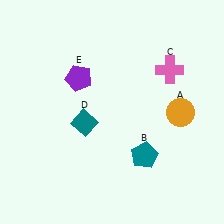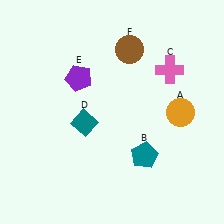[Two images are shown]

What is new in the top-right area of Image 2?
A brown circle (F) was added in the top-right area of Image 2.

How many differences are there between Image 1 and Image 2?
There is 1 difference between the two images.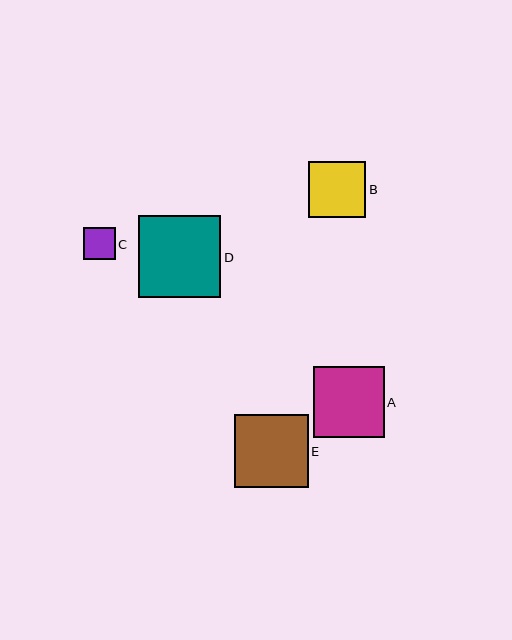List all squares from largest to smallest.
From largest to smallest: D, E, A, B, C.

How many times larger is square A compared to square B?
Square A is approximately 1.2 times the size of square B.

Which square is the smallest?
Square C is the smallest with a size of approximately 32 pixels.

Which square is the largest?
Square D is the largest with a size of approximately 82 pixels.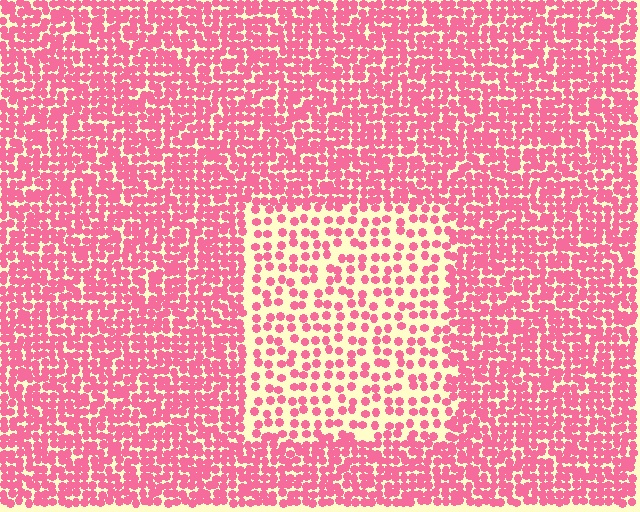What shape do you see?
I see a rectangle.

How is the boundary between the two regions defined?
The boundary is defined by a change in element density (approximately 2.1x ratio). All elements are the same color, size, and shape.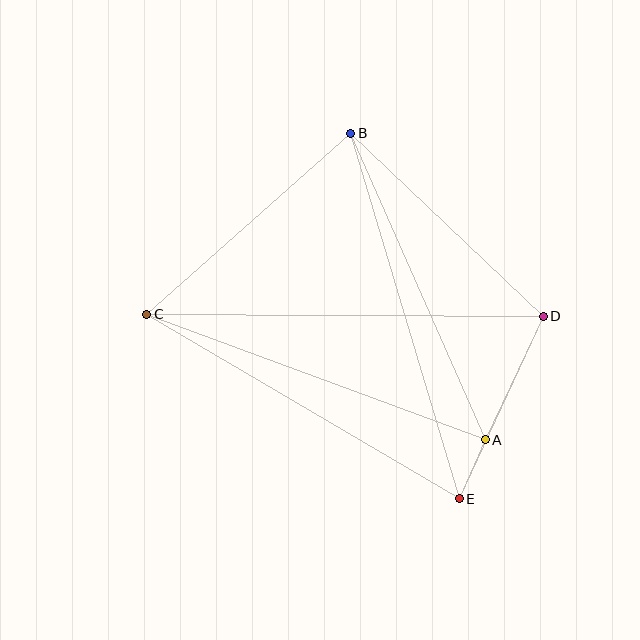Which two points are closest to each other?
Points A and E are closest to each other.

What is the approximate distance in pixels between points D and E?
The distance between D and E is approximately 201 pixels.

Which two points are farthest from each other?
Points C and D are farthest from each other.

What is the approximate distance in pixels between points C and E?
The distance between C and E is approximately 363 pixels.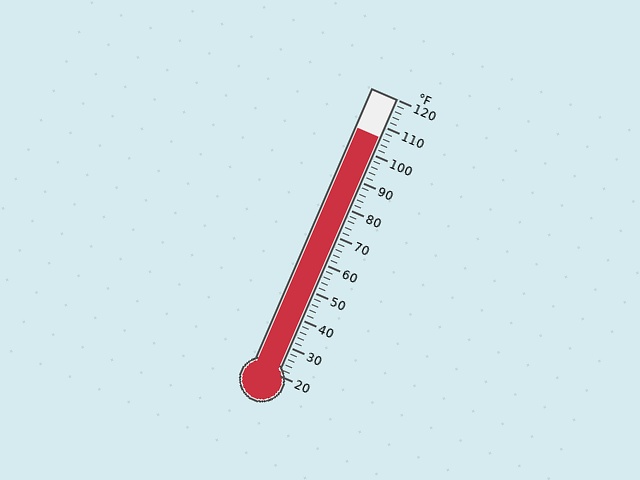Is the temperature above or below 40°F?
The temperature is above 40°F.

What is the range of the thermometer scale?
The thermometer scale ranges from 20°F to 120°F.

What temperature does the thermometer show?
The thermometer shows approximately 106°F.